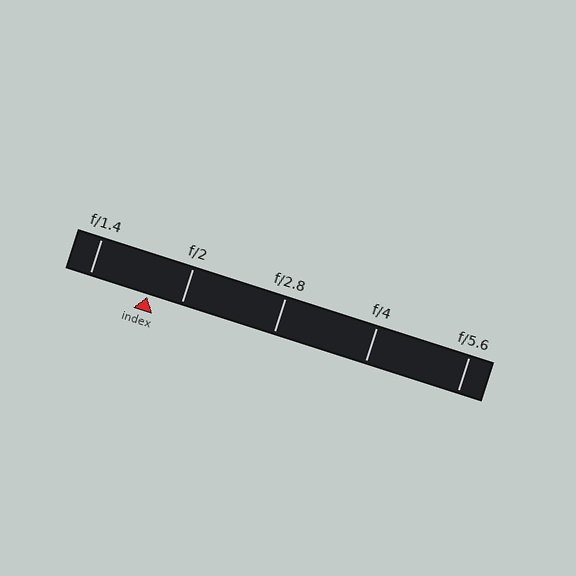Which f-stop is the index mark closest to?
The index mark is closest to f/2.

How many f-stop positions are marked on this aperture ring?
There are 5 f-stop positions marked.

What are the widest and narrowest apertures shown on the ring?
The widest aperture shown is f/1.4 and the narrowest is f/5.6.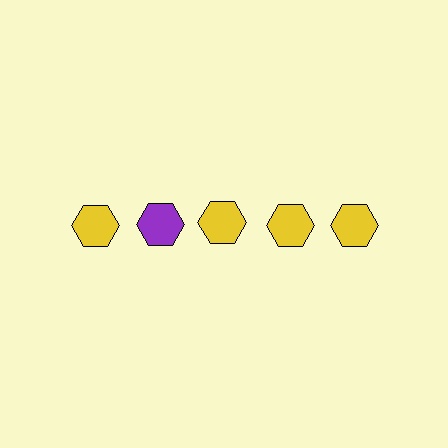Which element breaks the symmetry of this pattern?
The purple hexagon in the top row, second from left column breaks the symmetry. All other shapes are yellow hexagons.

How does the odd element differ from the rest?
It has a different color: purple instead of yellow.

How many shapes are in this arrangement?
There are 5 shapes arranged in a grid pattern.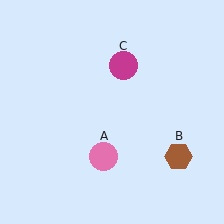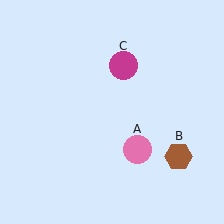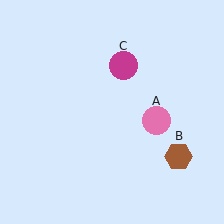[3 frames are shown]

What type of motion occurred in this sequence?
The pink circle (object A) rotated counterclockwise around the center of the scene.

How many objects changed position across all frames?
1 object changed position: pink circle (object A).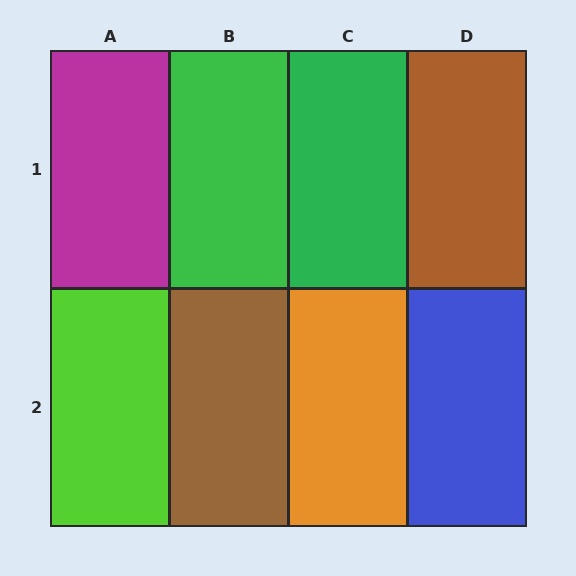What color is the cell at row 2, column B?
Brown.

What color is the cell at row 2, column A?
Lime.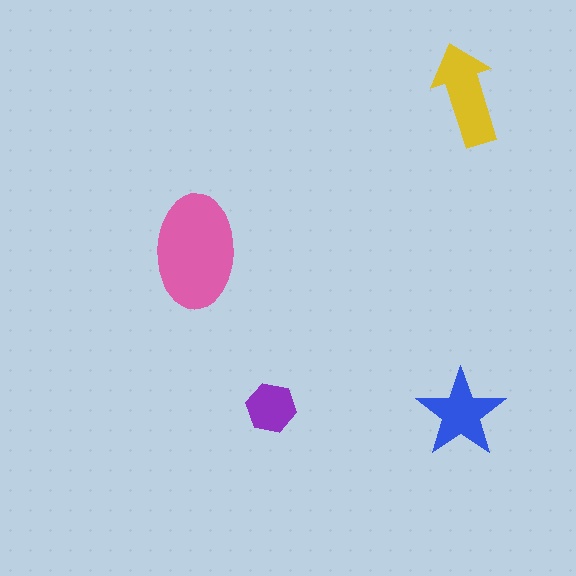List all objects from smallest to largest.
The purple hexagon, the blue star, the yellow arrow, the pink ellipse.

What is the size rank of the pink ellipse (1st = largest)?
1st.